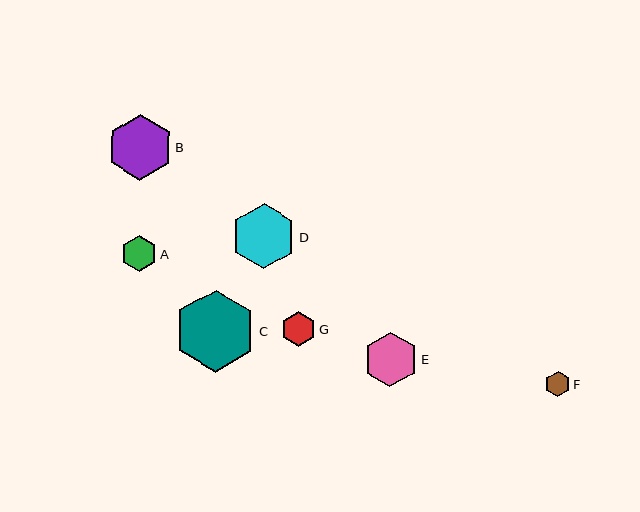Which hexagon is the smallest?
Hexagon F is the smallest with a size of approximately 25 pixels.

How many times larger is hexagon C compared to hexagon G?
Hexagon C is approximately 2.4 times the size of hexagon G.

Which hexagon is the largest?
Hexagon C is the largest with a size of approximately 82 pixels.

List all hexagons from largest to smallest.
From largest to smallest: C, B, D, E, A, G, F.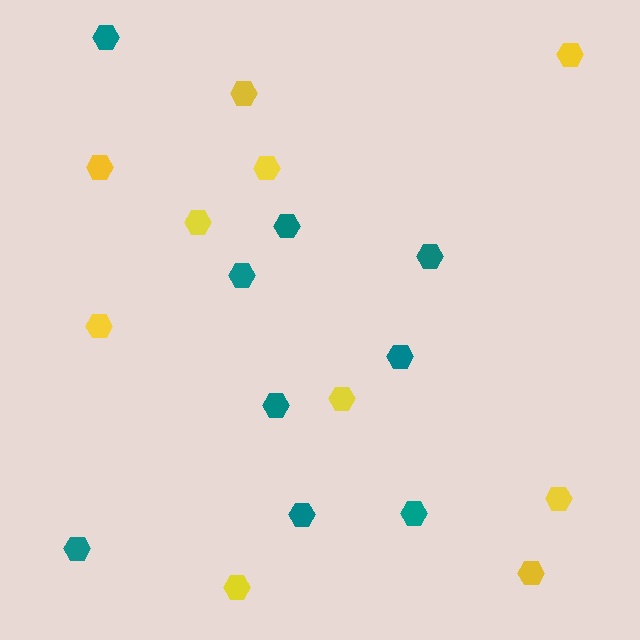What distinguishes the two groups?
There are 2 groups: one group of yellow hexagons (10) and one group of teal hexagons (9).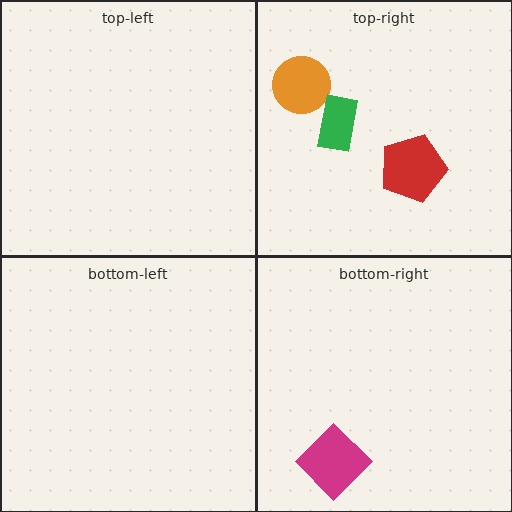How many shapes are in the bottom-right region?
1.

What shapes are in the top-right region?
The orange circle, the green rectangle, the red pentagon.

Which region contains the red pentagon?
The top-right region.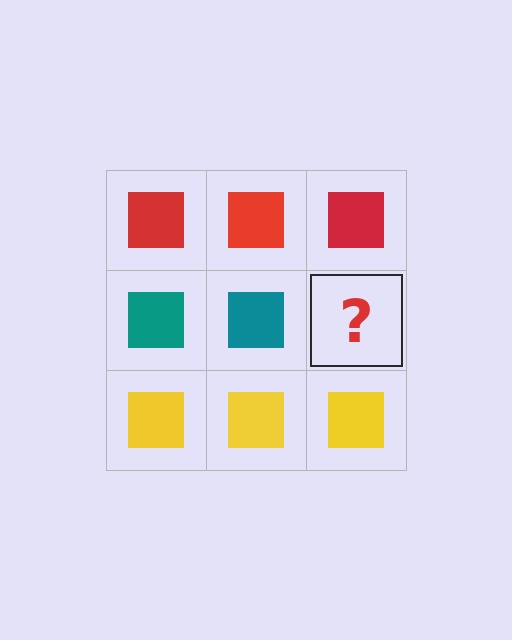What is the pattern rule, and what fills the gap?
The rule is that each row has a consistent color. The gap should be filled with a teal square.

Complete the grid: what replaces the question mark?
The question mark should be replaced with a teal square.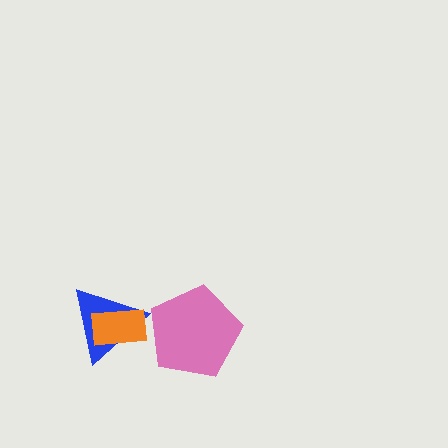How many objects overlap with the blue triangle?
1 object overlaps with the blue triangle.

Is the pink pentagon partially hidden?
No, no other shape covers it.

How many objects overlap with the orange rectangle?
1 object overlaps with the orange rectangle.